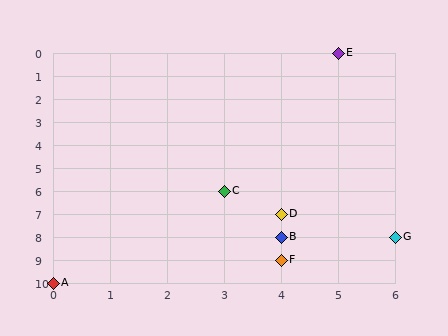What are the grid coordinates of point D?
Point D is at grid coordinates (4, 7).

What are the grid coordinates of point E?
Point E is at grid coordinates (5, 0).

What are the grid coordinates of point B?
Point B is at grid coordinates (4, 8).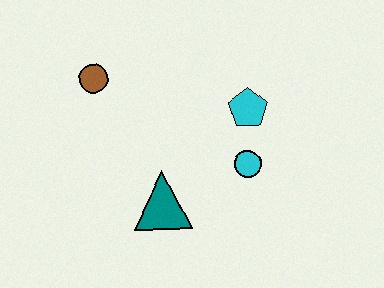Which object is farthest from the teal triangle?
The brown circle is farthest from the teal triangle.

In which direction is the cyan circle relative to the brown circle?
The cyan circle is to the right of the brown circle.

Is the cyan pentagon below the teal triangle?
No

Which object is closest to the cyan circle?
The cyan pentagon is closest to the cyan circle.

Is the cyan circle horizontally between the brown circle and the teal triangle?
No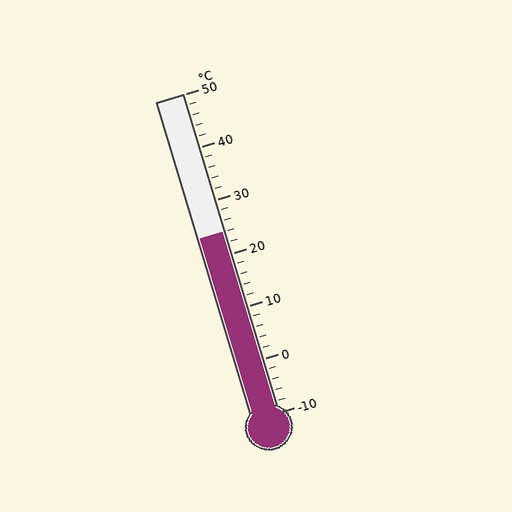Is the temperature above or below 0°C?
The temperature is above 0°C.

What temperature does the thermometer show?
The thermometer shows approximately 24°C.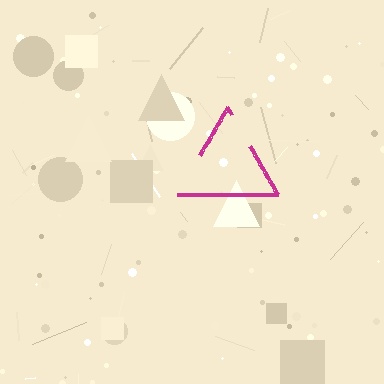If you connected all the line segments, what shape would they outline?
They would outline a triangle.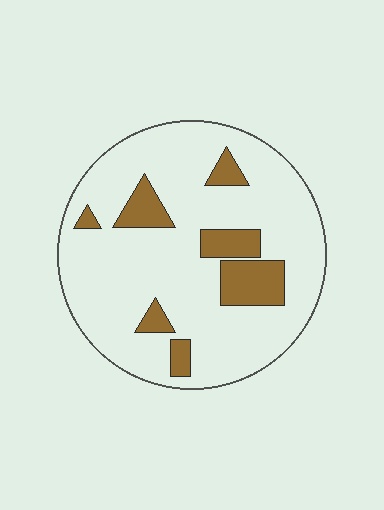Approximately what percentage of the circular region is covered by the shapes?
Approximately 15%.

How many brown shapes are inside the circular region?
7.